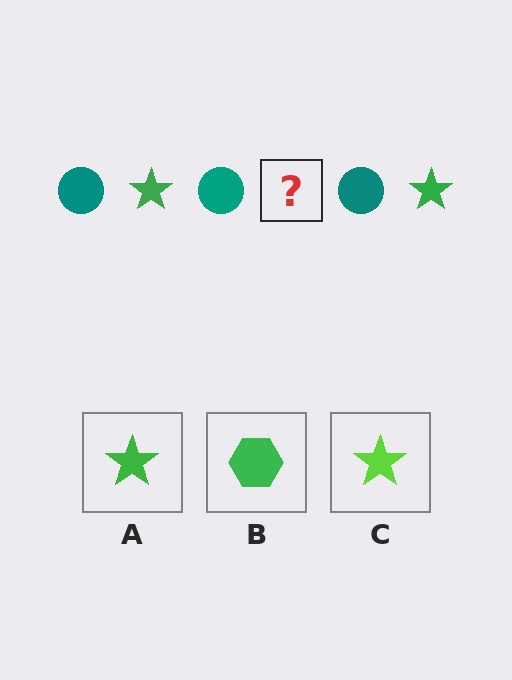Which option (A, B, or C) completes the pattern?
A.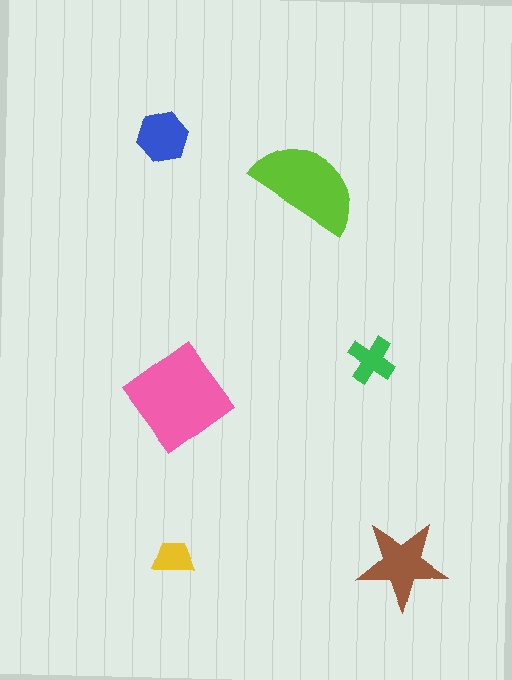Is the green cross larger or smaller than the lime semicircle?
Smaller.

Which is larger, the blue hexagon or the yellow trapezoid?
The blue hexagon.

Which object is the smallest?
The yellow trapezoid.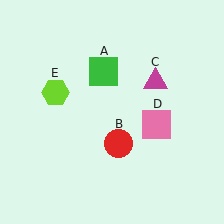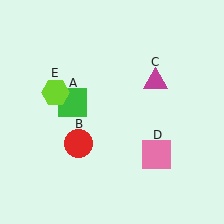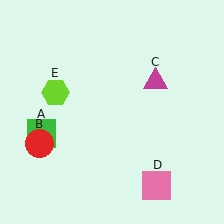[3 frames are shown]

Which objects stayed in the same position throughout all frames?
Magenta triangle (object C) and lime hexagon (object E) remained stationary.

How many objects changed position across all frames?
3 objects changed position: green square (object A), red circle (object B), pink square (object D).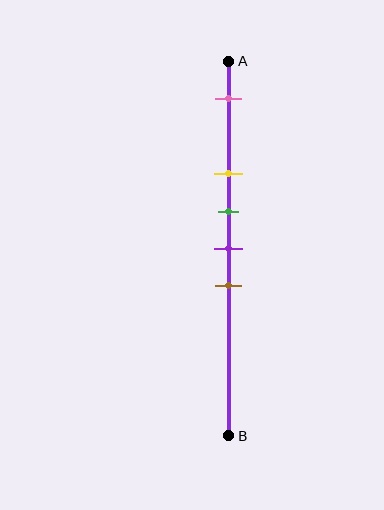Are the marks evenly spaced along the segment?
No, the marks are not evenly spaced.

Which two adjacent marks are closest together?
The green and purple marks are the closest adjacent pair.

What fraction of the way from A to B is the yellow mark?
The yellow mark is approximately 30% (0.3) of the way from A to B.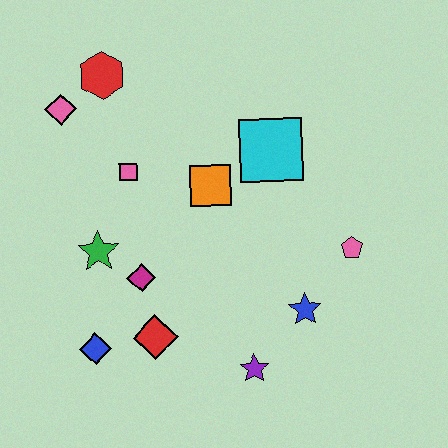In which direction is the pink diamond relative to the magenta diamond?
The pink diamond is above the magenta diamond.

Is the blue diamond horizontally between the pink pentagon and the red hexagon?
No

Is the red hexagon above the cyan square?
Yes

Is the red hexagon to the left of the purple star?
Yes